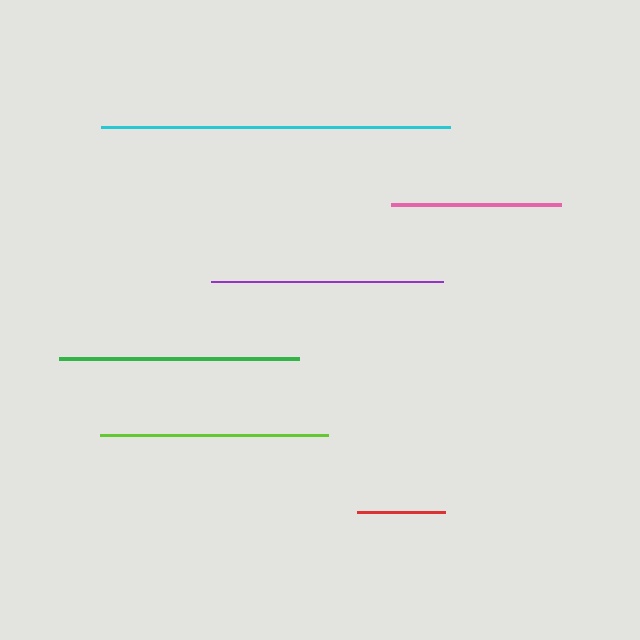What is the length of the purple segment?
The purple segment is approximately 232 pixels long.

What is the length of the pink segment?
The pink segment is approximately 170 pixels long.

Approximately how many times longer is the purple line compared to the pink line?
The purple line is approximately 1.4 times the length of the pink line.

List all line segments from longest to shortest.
From longest to shortest: cyan, green, purple, lime, pink, red.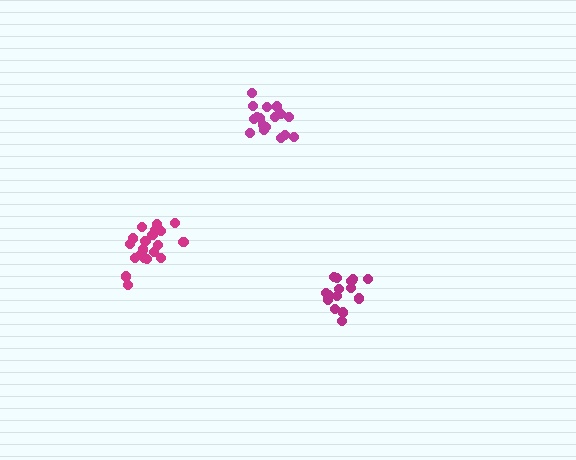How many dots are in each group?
Group 1: 20 dots, Group 2: 17 dots, Group 3: 17 dots (54 total).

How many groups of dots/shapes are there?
There are 3 groups.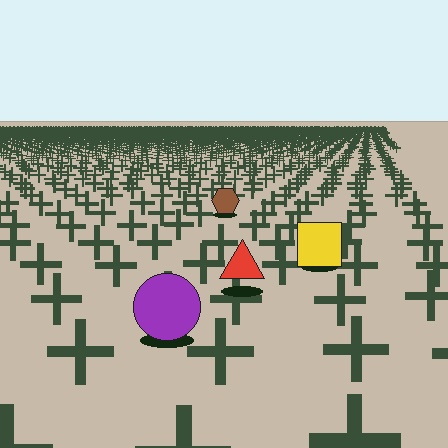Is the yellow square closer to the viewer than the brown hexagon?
Yes. The yellow square is closer — you can tell from the texture gradient: the ground texture is coarser near it.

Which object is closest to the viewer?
The purple circle is closest. The texture marks near it are larger and more spread out.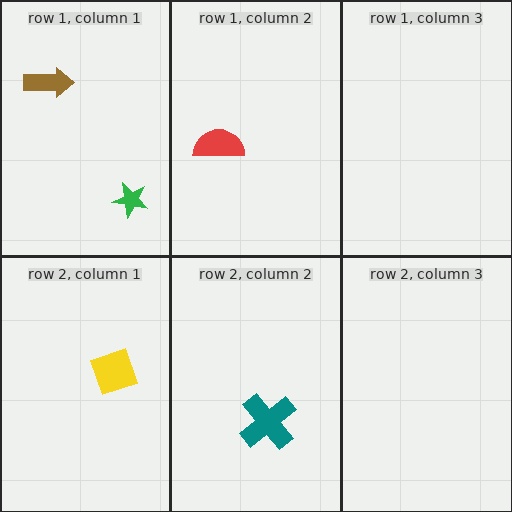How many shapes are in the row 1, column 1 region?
2.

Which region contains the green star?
The row 1, column 1 region.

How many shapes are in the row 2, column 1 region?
1.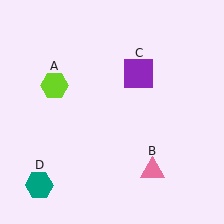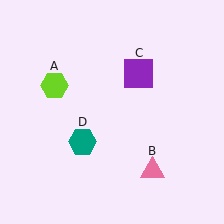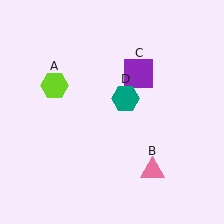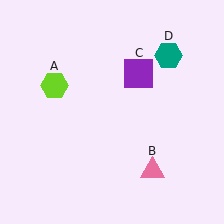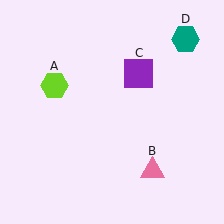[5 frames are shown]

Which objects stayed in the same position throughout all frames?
Lime hexagon (object A) and pink triangle (object B) and purple square (object C) remained stationary.